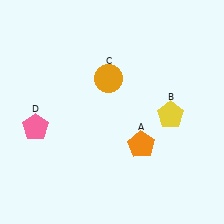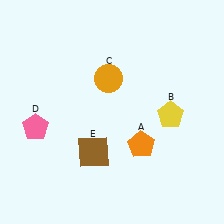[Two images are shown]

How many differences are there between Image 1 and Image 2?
There is 1 difference between the two images.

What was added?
A brown square (E) was added in Image 2.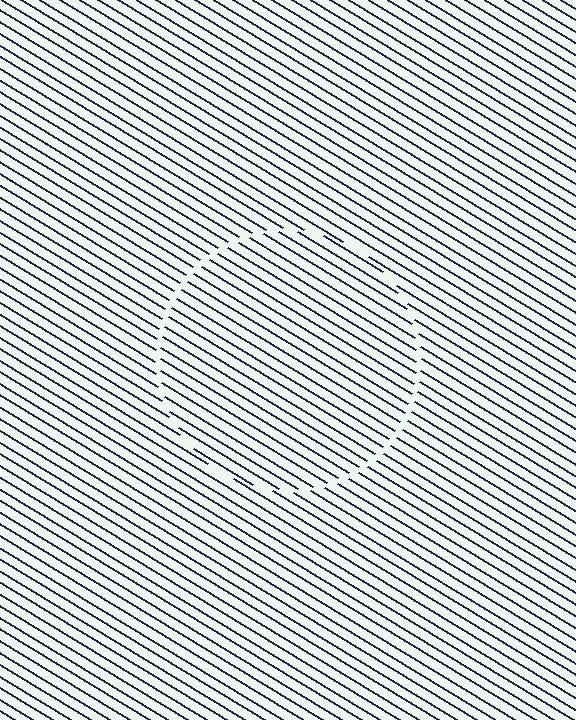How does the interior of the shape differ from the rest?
The interior of the shape contains the same grating, shifted by half a period — the contour is defined by the phase discontinuity where line-ends from the inner and outer gratings abut.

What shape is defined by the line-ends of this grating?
An illusory circle. The interior of the shape contains the same grating, shifted by half a period — the contour is defined by the phase discontinuity where line-ends from the inner and outer gratings abut.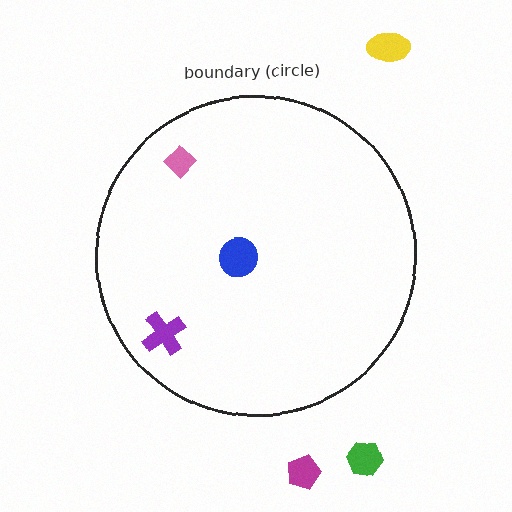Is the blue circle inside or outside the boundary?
Inside.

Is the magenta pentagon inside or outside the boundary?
Outside.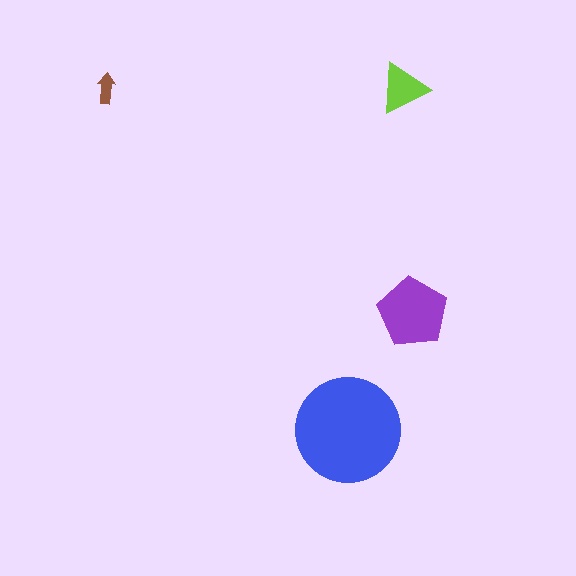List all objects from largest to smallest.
The blue circle, the purple pentagon, the lime triangle, the brown arrow.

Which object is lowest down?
The blue circle is bottommost.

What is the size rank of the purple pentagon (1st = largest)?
2nd.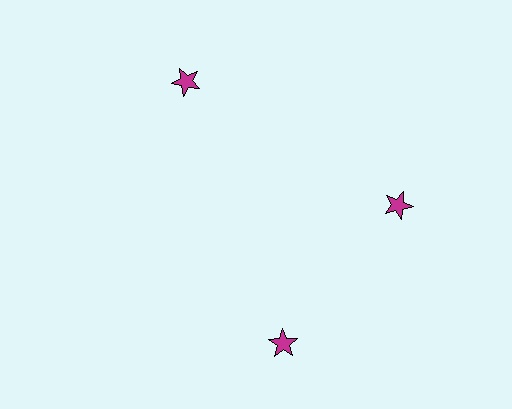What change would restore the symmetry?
The symmetry would be restored by rotating it back into even spacing with its neighbors so that all 3 stars sit at equal angles and equal distance from the center.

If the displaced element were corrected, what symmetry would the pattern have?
It would have 3-fold rotational symmetry — the pattern would map onto itself every 120 degrees.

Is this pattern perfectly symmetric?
No. The 3 magenta stars are arranged in a ring, but one element near the 7 o'clock position is rotated out of alignment along the ring, breaking the 3-fold rotational symmetry.